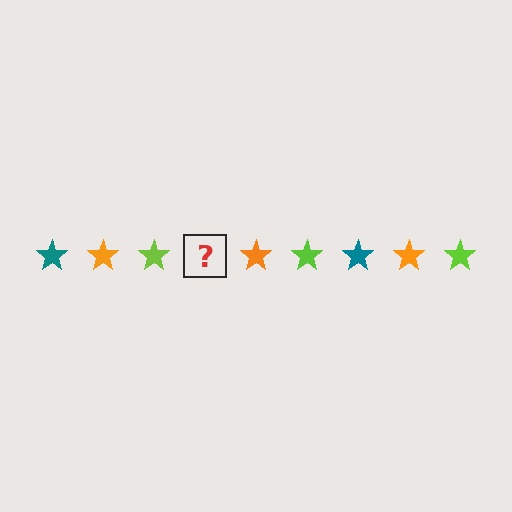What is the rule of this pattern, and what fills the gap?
The rule is that the pattern cycles through teal, orange, lime stars. The gap should be filled with a teal star.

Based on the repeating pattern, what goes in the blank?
The blank should be a teal star.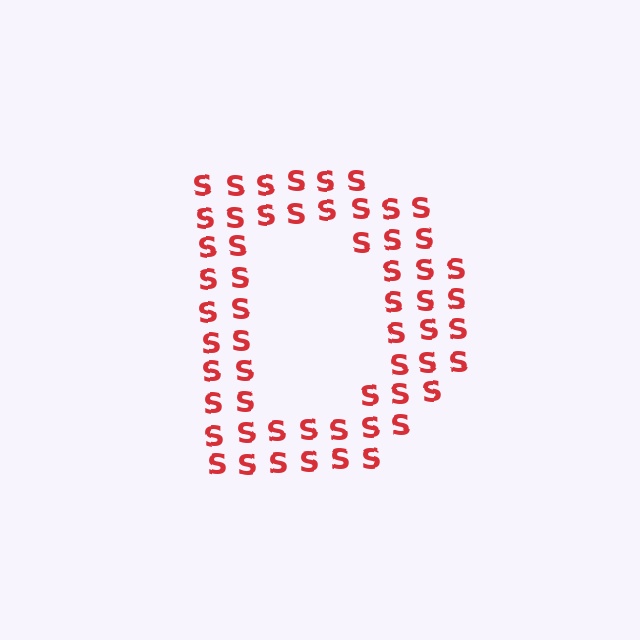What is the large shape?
The large shape is the letter D.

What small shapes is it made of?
It is made of small letter S's.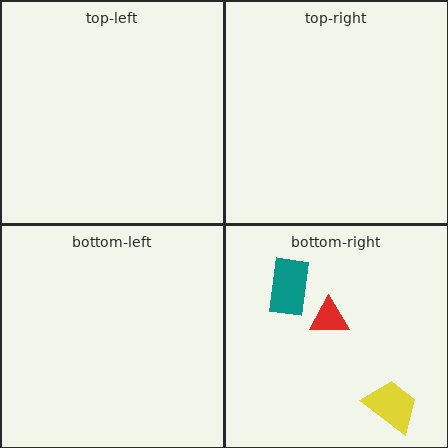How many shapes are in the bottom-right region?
3.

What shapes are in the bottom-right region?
The red triangle, the yellow trapezoid, the teal rectangle.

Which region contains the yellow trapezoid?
The bottom-right region.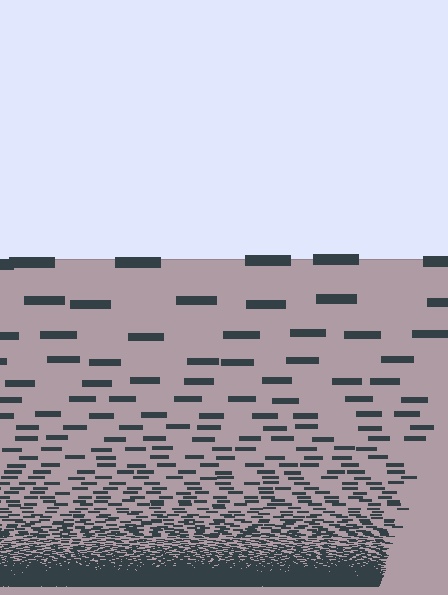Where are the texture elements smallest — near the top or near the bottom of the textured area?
Near the bottom.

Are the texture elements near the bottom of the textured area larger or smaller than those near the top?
Smaller. The gradient is inverted — elements near the bottom are smaller and denser.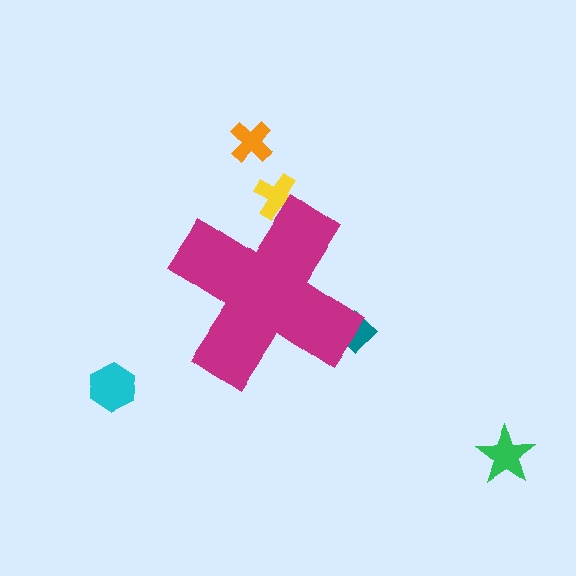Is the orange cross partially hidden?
No, the orange cross is fully visible.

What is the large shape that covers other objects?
A magenta cross.